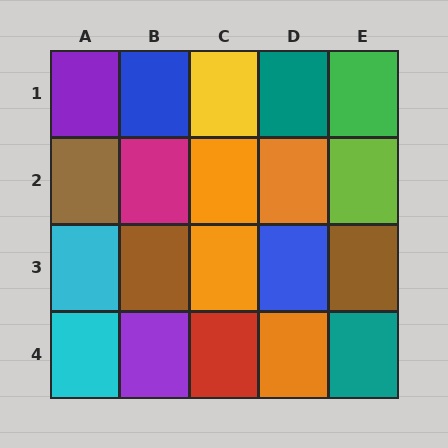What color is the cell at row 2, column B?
Magenta.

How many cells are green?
1 cell is green.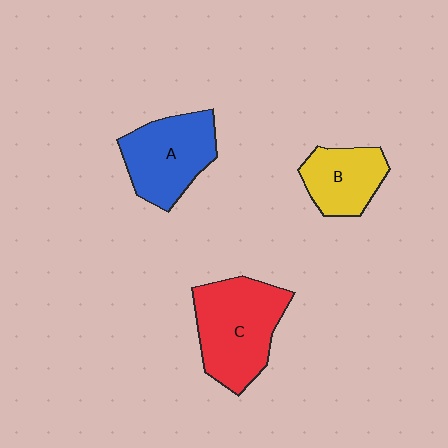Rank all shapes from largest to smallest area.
From largest to smallest: C (red), A (blue), B (yellow).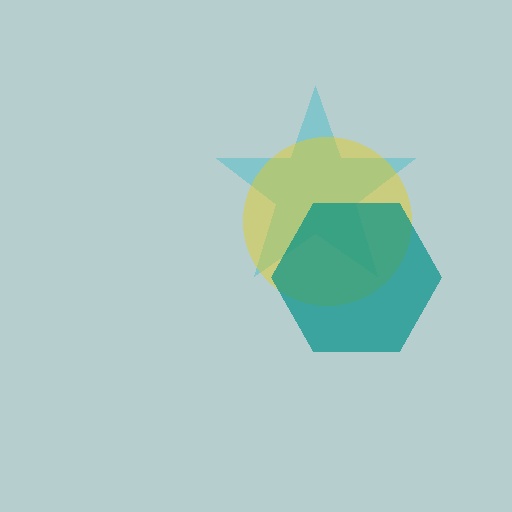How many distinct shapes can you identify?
There are 3 distinct shapes: a cyan star, a yellow circle, a teal hexagon.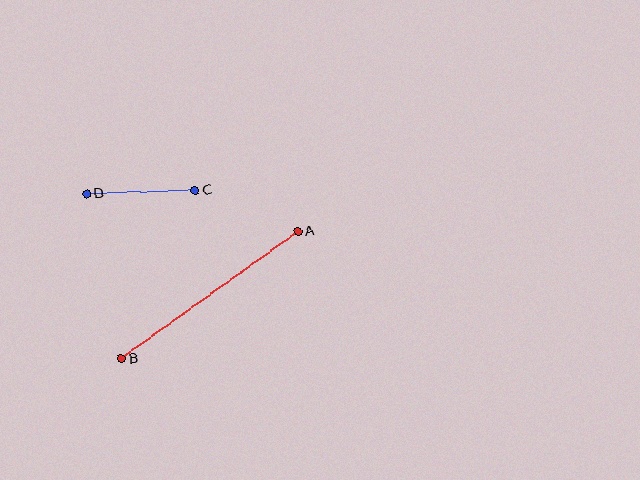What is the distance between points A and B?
The distance is approximately 217 pixels.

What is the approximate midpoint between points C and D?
The midpoint is at approximately (141, 192) pixels.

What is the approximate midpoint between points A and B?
The midpoint is at approximately (210, 295) pixels.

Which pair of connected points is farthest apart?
Points A and B are farthest apart.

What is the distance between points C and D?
The distance is approximately 109 pixels.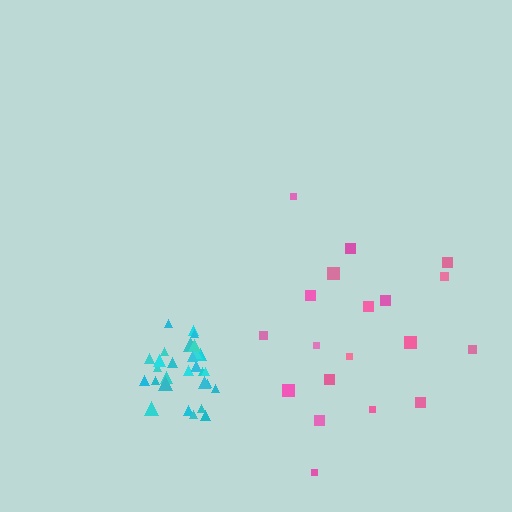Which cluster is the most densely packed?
Cyan.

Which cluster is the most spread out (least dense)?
Pink.